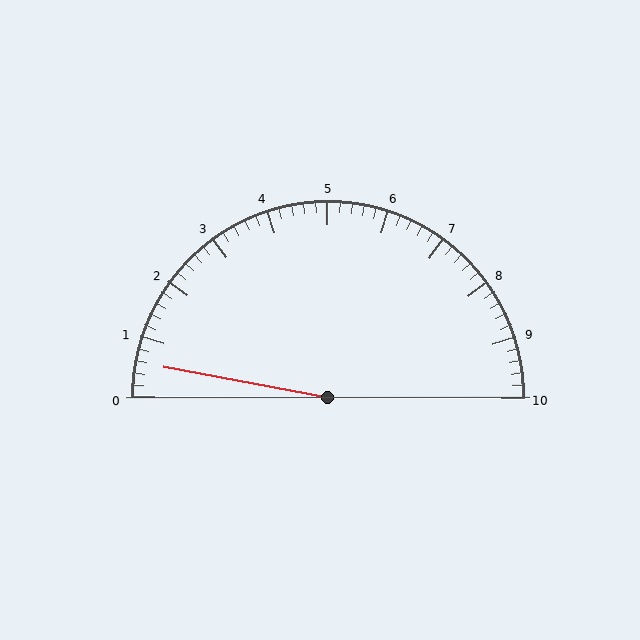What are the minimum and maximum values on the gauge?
The gauge ranges from 0 to 10.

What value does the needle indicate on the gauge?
The needle indicates approximately 0.6.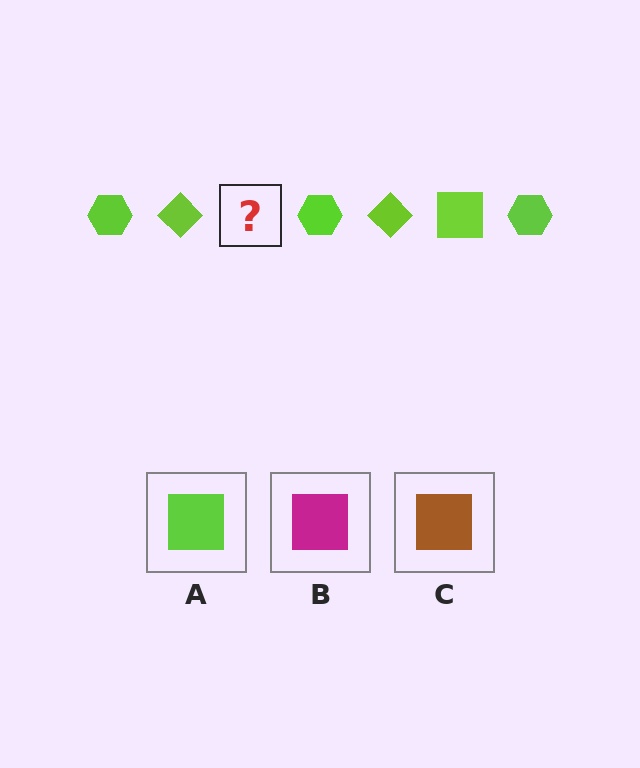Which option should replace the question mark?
Option A.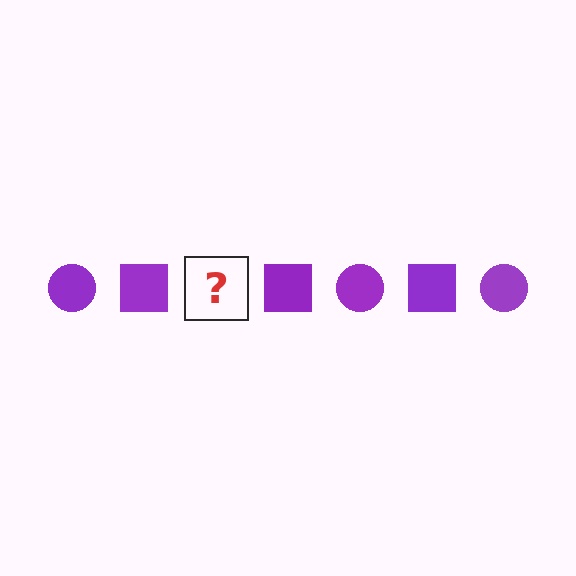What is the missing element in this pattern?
The missing element is a purple circle.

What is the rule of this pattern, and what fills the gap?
The rule is that the pattern cycles through circle, square shapes in purple. The gap should be filled with a purple circle.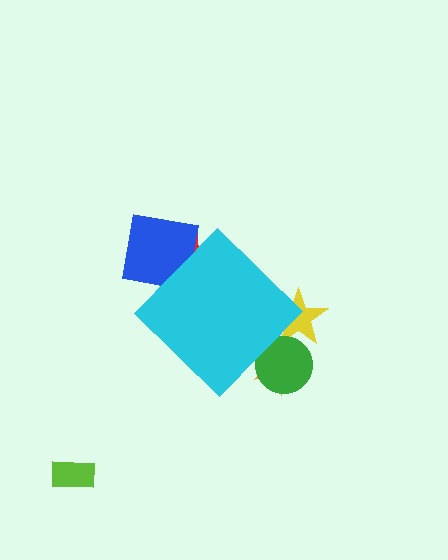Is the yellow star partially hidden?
Yes, the yellow star is partially hidden behind the cyan diamond.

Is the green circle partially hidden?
Yes, the green circle is partially hidden behind the cyan diamond.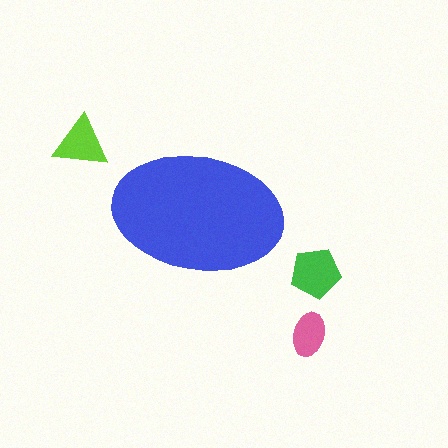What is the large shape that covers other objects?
A blue ellipse.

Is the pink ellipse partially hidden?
No, the pink ellipse is fully visible.